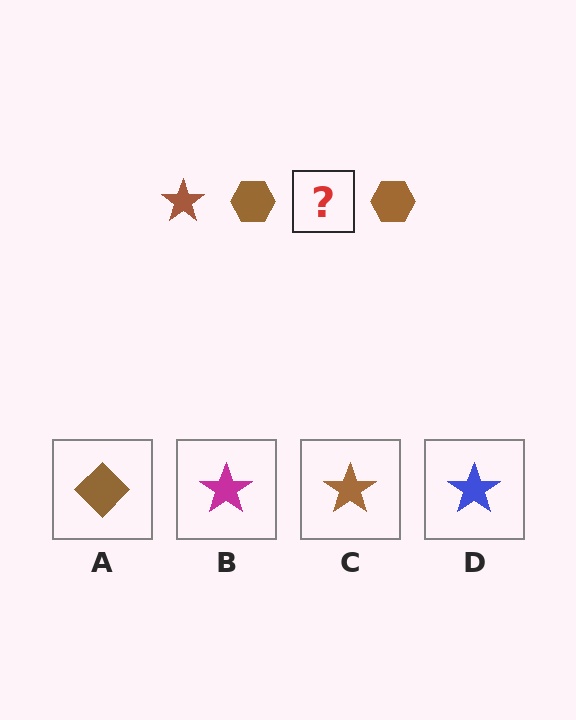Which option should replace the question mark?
Option C.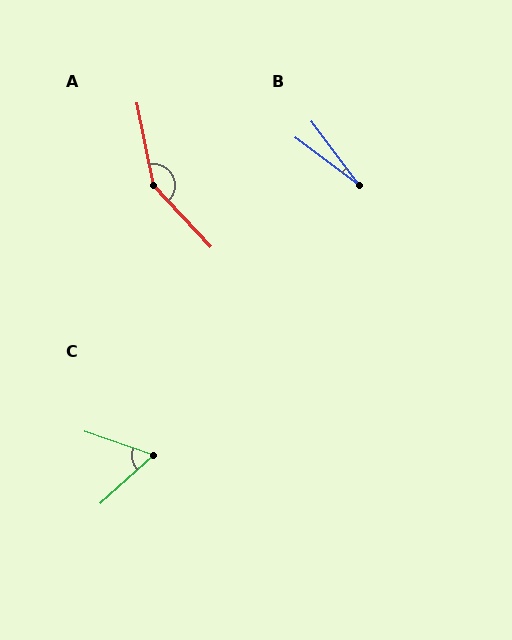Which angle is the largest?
A, at approximately 148 degrees.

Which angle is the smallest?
B, at approximately 17 degrees.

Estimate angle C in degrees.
Approximately 61 degrees.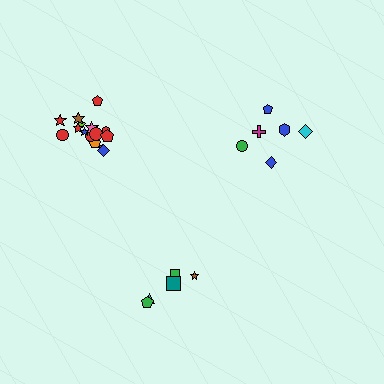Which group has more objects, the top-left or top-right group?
The top-left group.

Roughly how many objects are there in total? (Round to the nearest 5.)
Roughly 25 objects in total.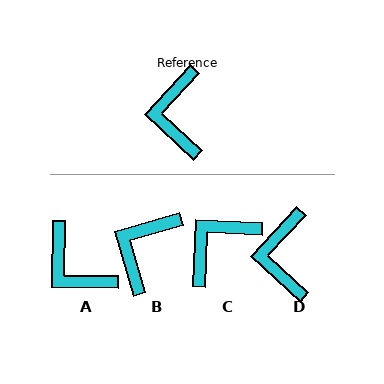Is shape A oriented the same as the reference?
No, it is off by about 42 degrees.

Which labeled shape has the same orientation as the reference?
D.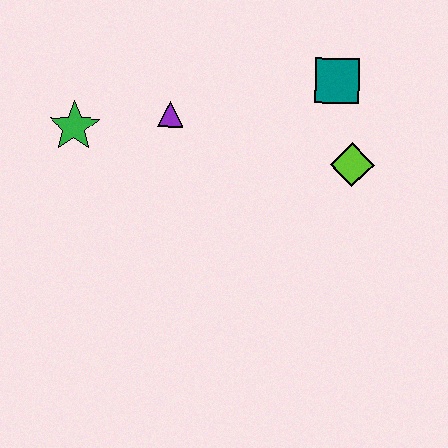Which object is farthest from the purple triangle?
The lime diamond is farthest from the purple triangle.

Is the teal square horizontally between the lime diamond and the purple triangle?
Yes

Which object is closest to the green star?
The purple triangle is closest to the green star.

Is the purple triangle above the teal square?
No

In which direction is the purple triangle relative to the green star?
The purple triangle is to the right of the green star.